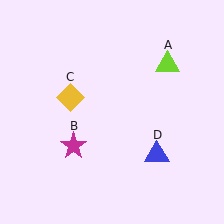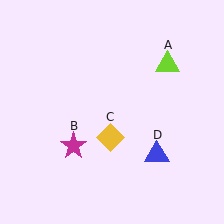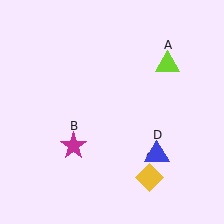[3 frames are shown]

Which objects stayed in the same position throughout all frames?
Lime triangle (object A) and magenta star (object B) and blue triangle (object D) remained stationary.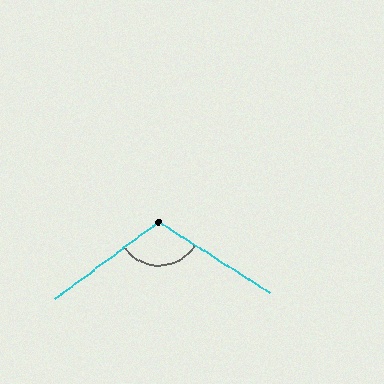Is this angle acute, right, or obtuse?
It is obtuse.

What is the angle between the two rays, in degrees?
Approximately 111 degrees.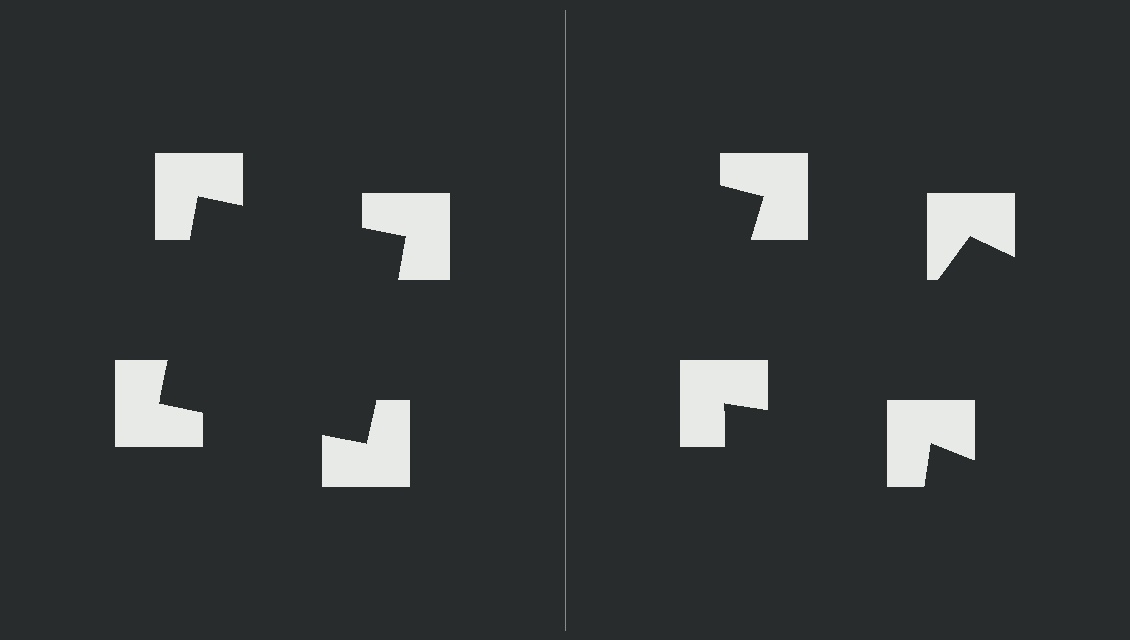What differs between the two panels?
The notched squares are positioned identically on both sides; only the wedge orientations differ. On the left they align to a square; on the right they are misaligned.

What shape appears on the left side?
An illusory square.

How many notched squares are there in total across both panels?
8 — 4 on each side.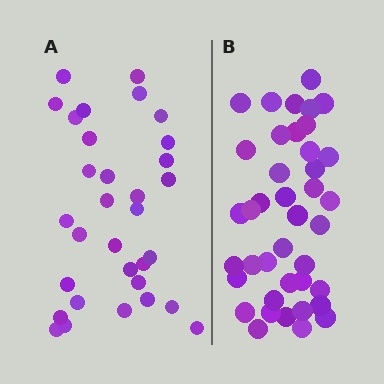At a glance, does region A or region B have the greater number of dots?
Region B (the right region) has more dots.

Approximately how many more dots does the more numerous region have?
Region B has roughly 8 or so more dots than region A.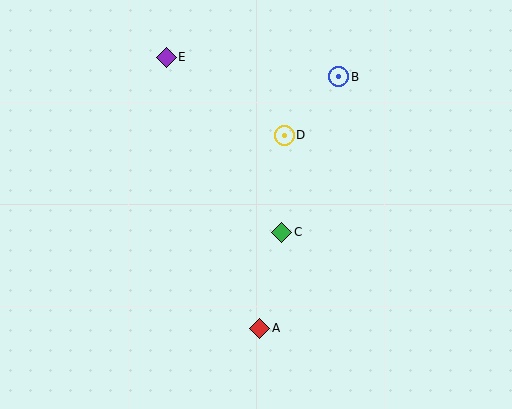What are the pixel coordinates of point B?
Point B is at (339, 77).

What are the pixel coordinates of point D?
Point D is at (284, 135).